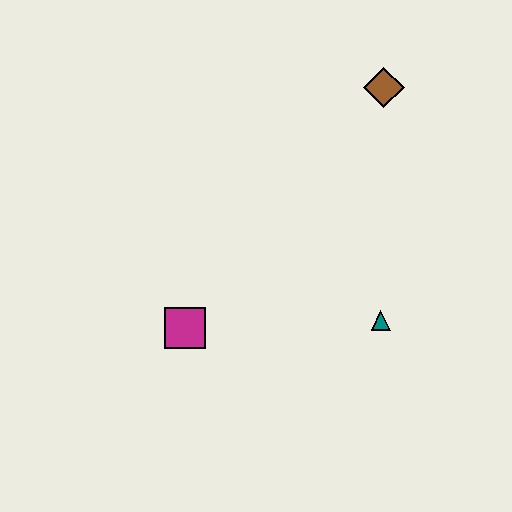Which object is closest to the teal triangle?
The magenta square is closest to the teal triangle.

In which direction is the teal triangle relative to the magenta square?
The teal triangle is to the right of the magenta square.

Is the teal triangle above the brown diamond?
No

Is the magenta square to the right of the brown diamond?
No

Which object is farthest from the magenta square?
The brown diamond is farthest from the magenta square.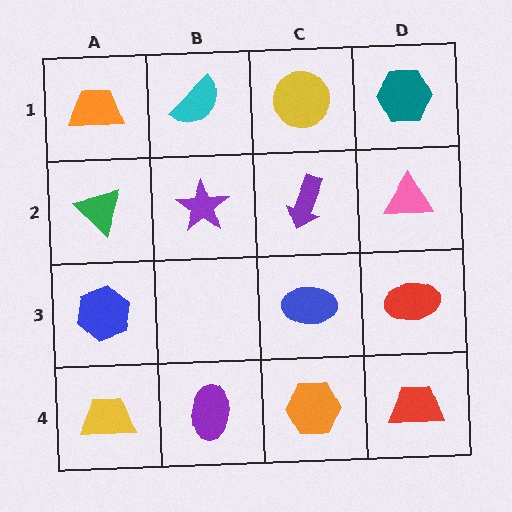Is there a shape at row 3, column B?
No, that cell is empty.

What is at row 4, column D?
A red trapezoid.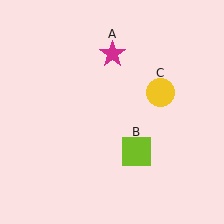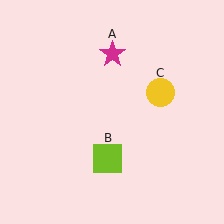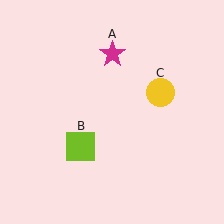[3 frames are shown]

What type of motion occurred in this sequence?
The lime square (object B) rotated clockwise around the center of the scene.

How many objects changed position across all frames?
1 object changed position: lime square (object B).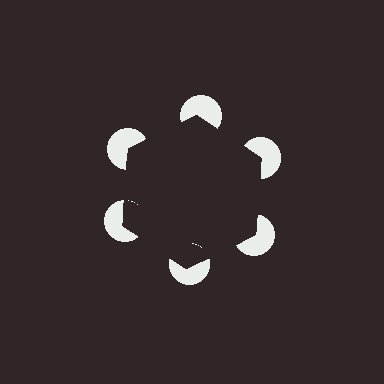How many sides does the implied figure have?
6 sides.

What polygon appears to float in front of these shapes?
An illusory hexagon — its edges are inferred from the aligned wedge cuts in the pac-man discs, not physically drawn.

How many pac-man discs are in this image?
There are 6 — one at each vertex of the illusory hexagon.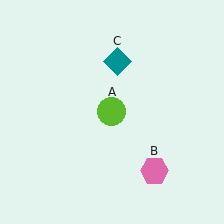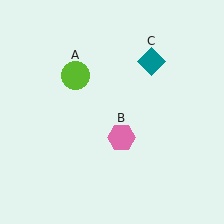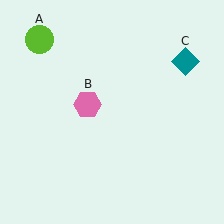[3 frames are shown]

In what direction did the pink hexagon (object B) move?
The pink hexagon (object B) moved up and to the left.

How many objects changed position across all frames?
3 objects changed position: lime circle (object A), pink hexagon (object B), teal diamond (object C).